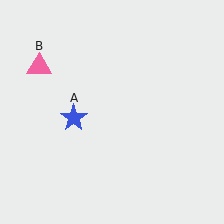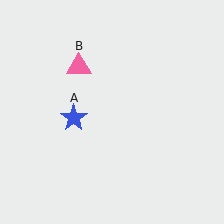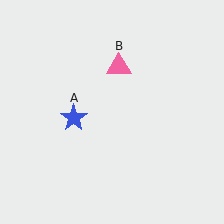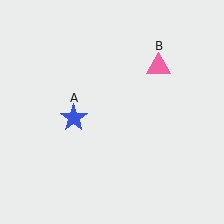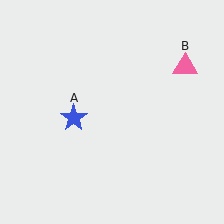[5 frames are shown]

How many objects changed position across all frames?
1 object changed position: pink triangle (object B).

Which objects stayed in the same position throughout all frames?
Blue star (object A) remained stationary.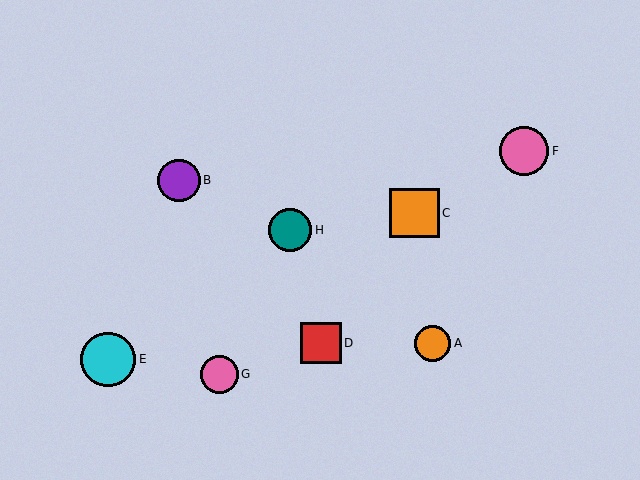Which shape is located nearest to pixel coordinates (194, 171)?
The purple circle (labeled B) at (179, 180) is nearest to that location.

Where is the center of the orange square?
The center of the orange square is at (414, 213).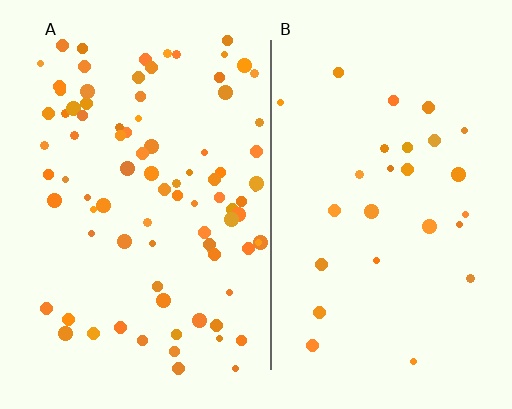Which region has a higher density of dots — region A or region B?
A (the left).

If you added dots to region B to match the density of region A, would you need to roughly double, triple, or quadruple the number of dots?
Approximately triple.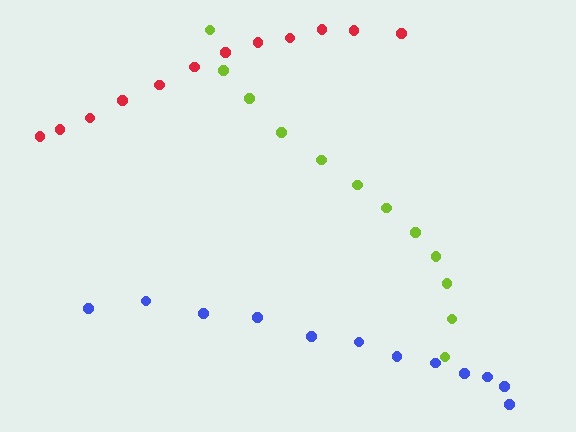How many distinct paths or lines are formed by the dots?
There are 3 distinct paths.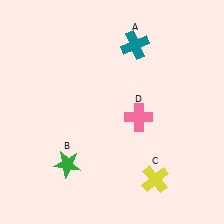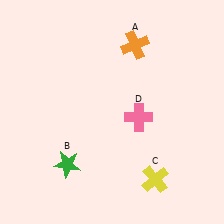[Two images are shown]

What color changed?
The cross (A) changed from teal in Image 1 to orange in Image 2.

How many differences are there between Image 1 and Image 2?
There is 1 difference between the two images.